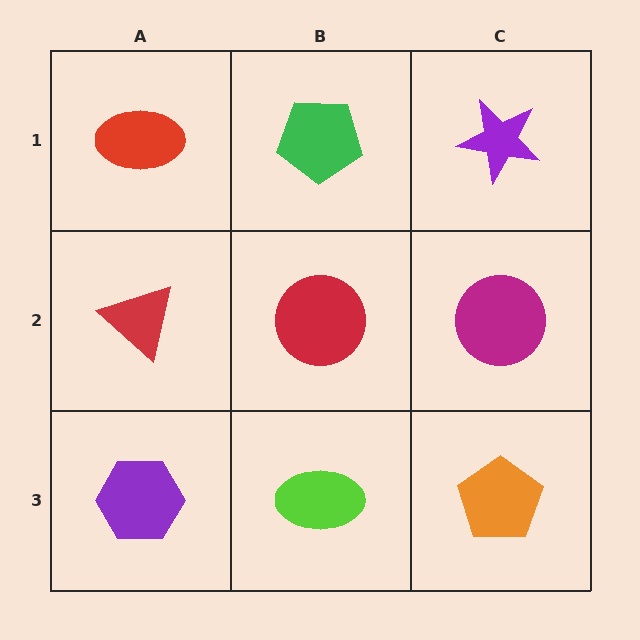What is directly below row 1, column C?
A magenta circle.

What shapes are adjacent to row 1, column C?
A magenta circle (row 2, column C), a green pentagon (row 1, column B).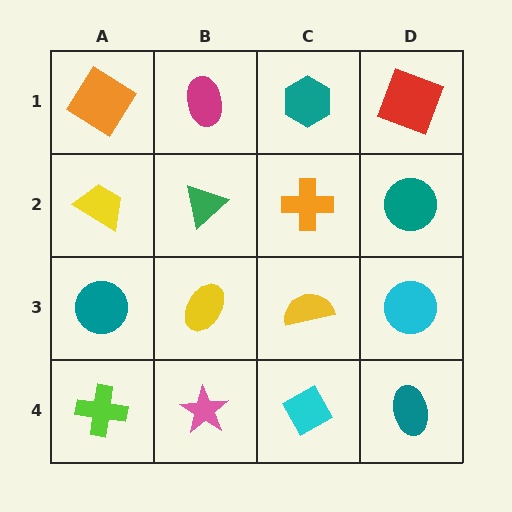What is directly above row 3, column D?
A teal circle.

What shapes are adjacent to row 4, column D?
A cyan circle (row 3, column D), a cyan diamond (row 4, column C).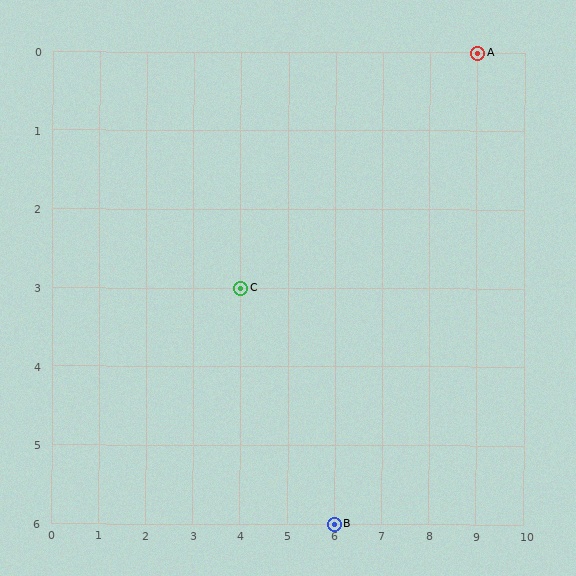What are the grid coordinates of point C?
Point C is at grid coordinates (4, 3).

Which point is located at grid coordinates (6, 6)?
Point B is at (6, 6).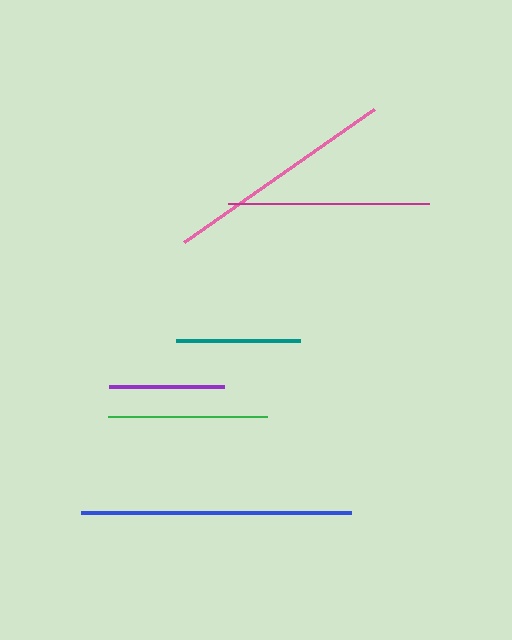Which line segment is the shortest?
The purple line is the shortest at approximately 115 pixels.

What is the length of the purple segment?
The purple segment is approximately 115 pixels long.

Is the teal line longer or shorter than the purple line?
The teal line is longer than the purple line.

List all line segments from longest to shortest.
From longest to shortest: blue, pink, magenta, green, teal, purple.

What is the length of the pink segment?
The pink segment is approximately 232 pixels long.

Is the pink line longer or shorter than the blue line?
The blue line is longer than the pink line.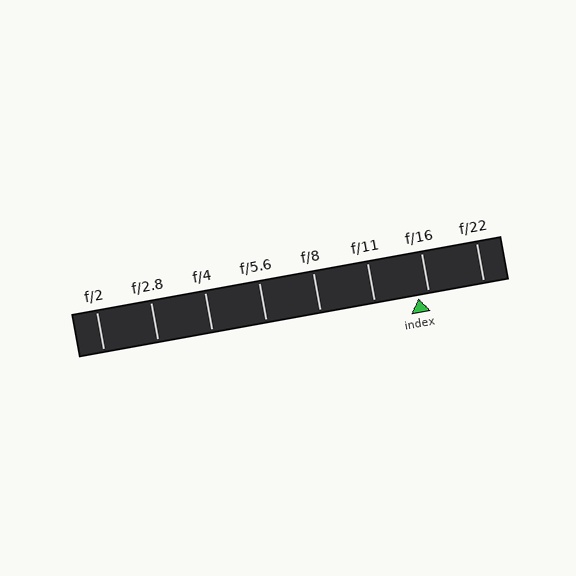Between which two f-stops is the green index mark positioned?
The index mark is between f/11 and f/16.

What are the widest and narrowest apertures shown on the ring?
The widest aperture shown is f/2 and the narrowest is f/22.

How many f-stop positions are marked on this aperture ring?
There are 8 f-stop positions marked.